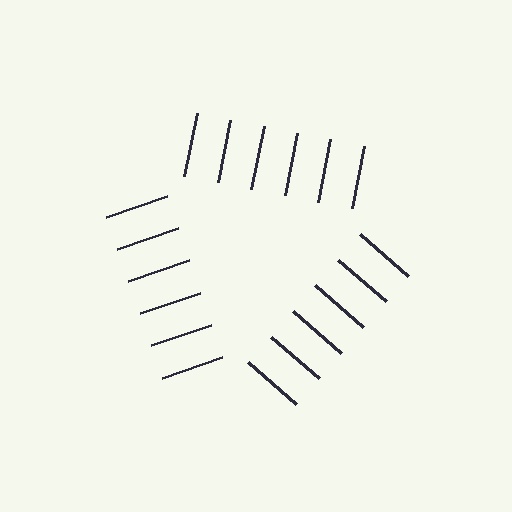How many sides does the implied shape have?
3 sides — the line-ends trace a triangle.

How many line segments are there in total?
18 — 6 along each of the 3 edges.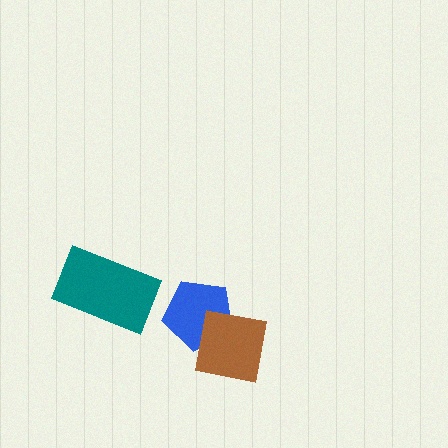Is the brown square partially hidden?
No, no other shape covers it.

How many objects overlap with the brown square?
1 object overlaps with the brown square.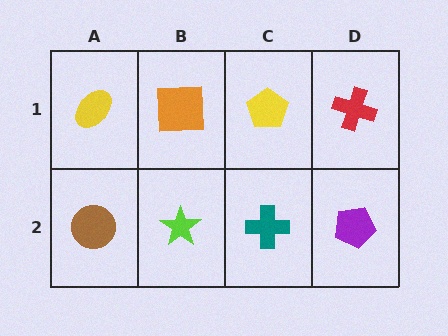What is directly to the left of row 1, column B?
A yellow ellipse.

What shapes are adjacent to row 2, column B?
An orange square (row 1, column B), a brown circle (row 2, column A), a teal cross (row 2, column C).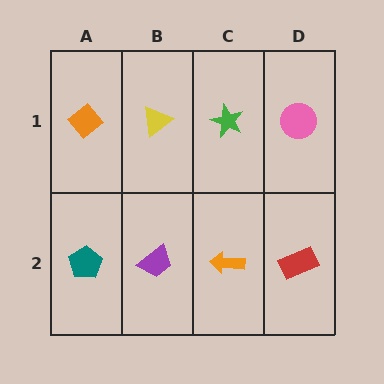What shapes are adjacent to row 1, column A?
A teal pentagon (row 2, column A), a yellow triangle (row 1, column B).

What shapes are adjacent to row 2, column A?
An orange diamond (row 1, column A), a purple trapezoid (row 2, column B).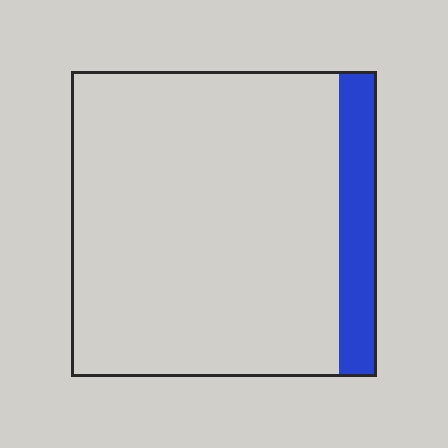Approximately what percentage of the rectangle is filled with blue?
Approximately 10%.